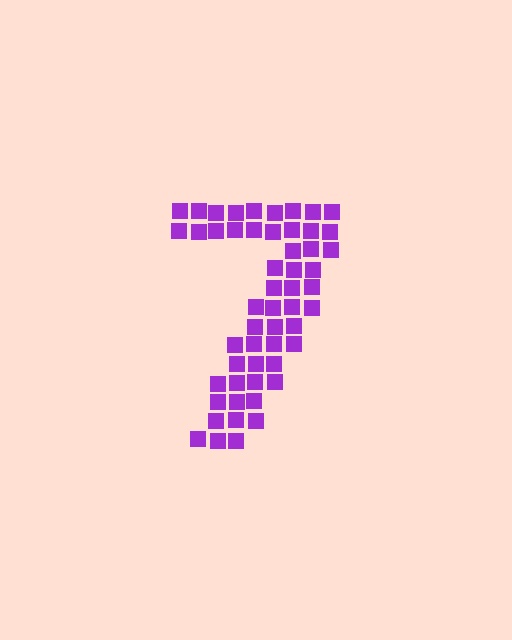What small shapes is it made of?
It is made of small squares.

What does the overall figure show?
The overall figure shows the digit 7.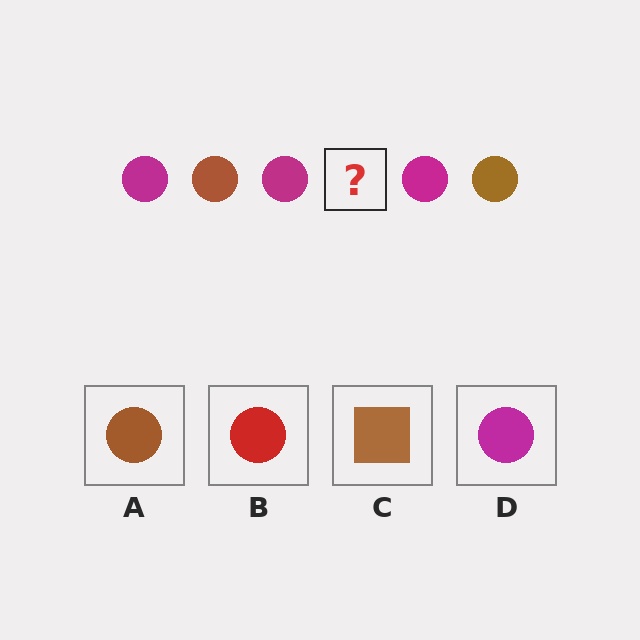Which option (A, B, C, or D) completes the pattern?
A.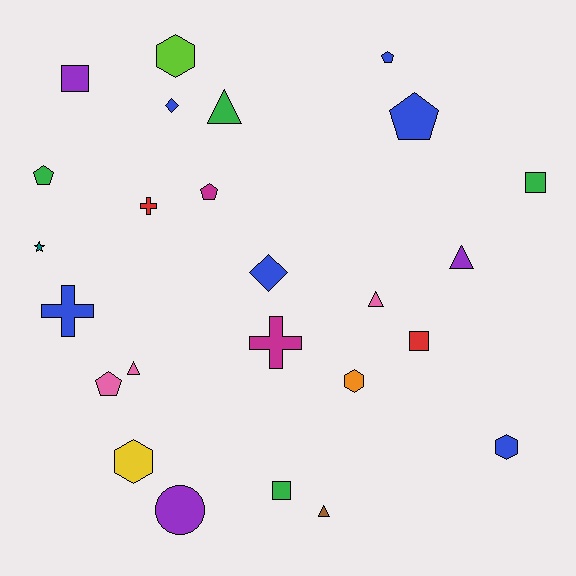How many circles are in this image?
There is 1 circle.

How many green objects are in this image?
There are 4 green objects.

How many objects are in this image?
There are 25 objects.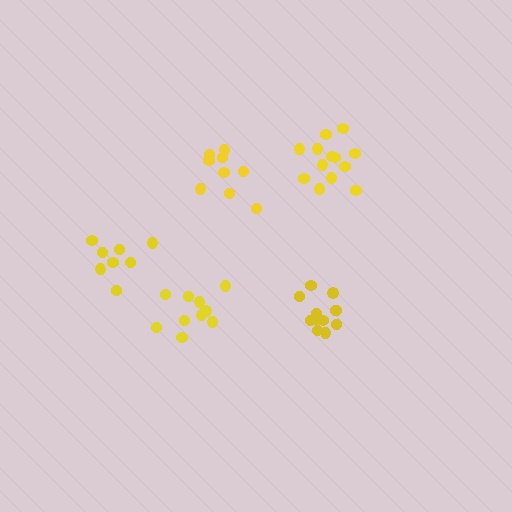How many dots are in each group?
Group 1: 10 dots, Group 2: 8 dots, Group 3: 13 dots, Group 4: 12 dots, Group 5: 9 dots (52 total).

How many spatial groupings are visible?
There are 5 spatial groupings.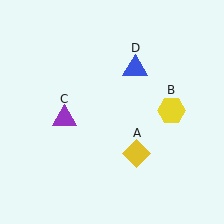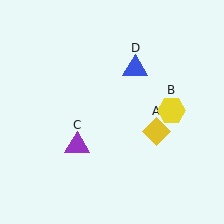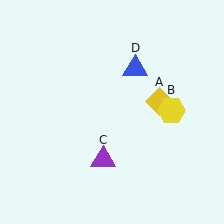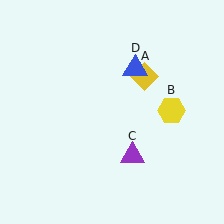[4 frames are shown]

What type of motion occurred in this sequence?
The yellow diamond (object A), purple triangle (object C) rotated counterclockwise around the center of the scene.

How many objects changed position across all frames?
2 objects changed position: yellow diamond (object A), purple triangle (object C).